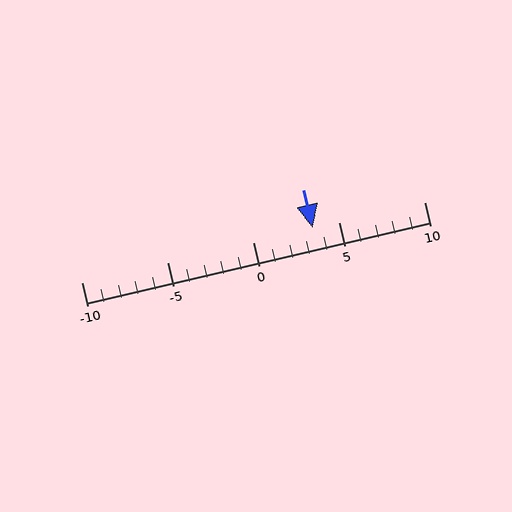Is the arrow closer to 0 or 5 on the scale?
The arrow is closer to 5.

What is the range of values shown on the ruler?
The ruler shows values from -10 to 10.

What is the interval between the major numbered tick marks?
The major tick marks are spaced 5 units apart.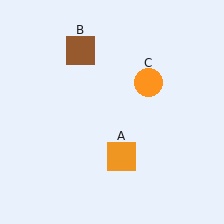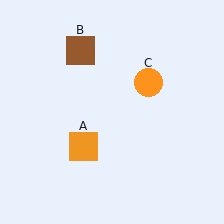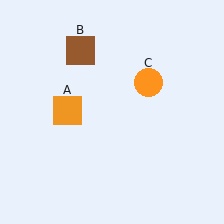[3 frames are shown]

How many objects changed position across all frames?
1 object changed position: orange square (object A).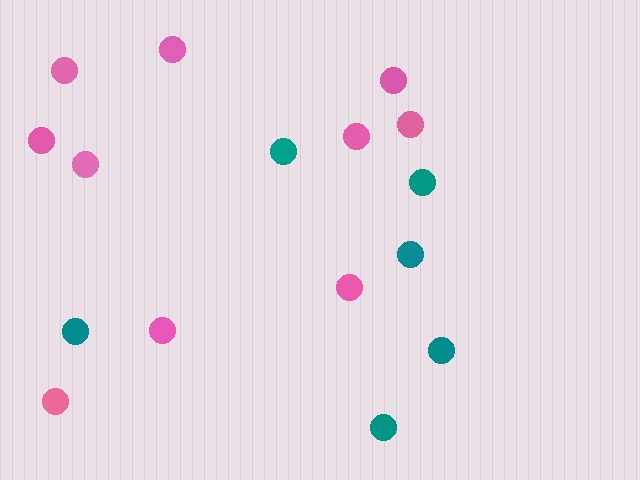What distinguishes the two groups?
There are 2 groups: one group of pink circles (10) and one group of teal circles (6).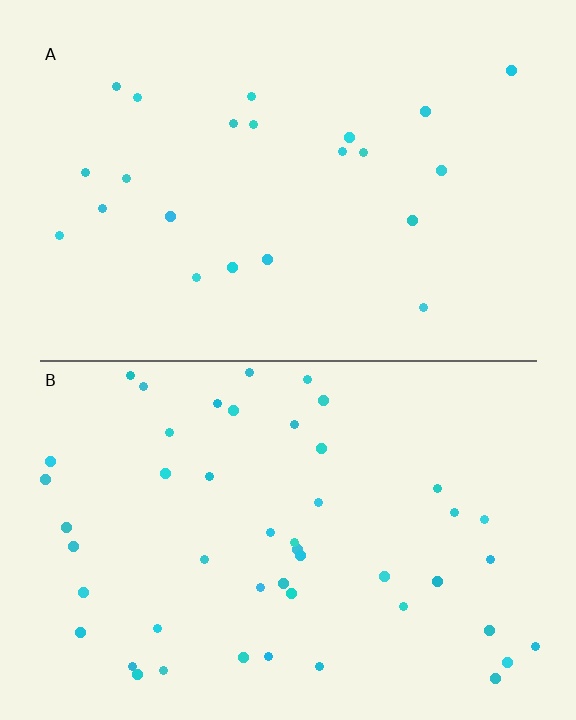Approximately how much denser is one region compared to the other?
Approximately 2.2× — region B over region A.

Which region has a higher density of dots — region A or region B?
B (the bottom).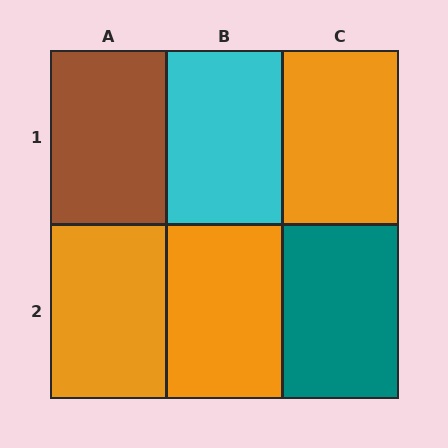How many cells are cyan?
1 cell is cyan.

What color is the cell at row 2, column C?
Teal.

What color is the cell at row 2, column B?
Orange.